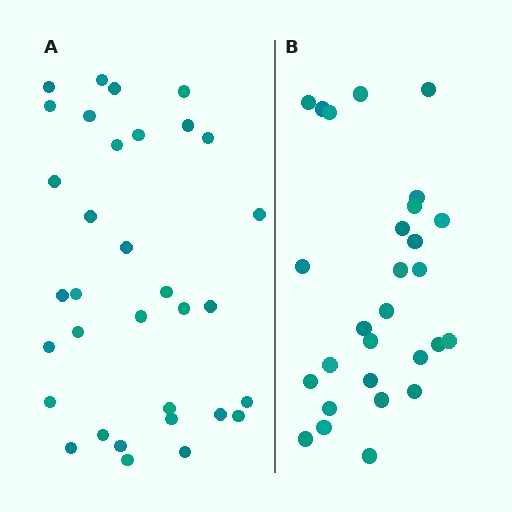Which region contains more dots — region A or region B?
Region A (the left region) has more dots.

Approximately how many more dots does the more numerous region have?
Region A has about 5 more dots than region B.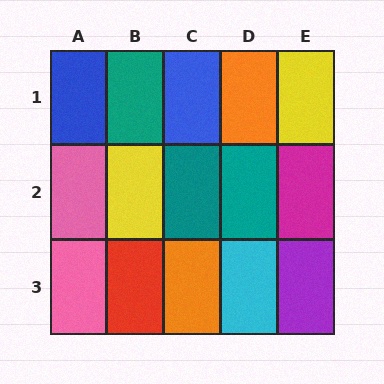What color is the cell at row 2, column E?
Magenta.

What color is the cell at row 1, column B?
Teal.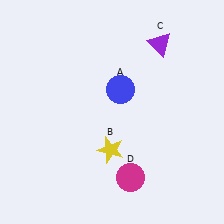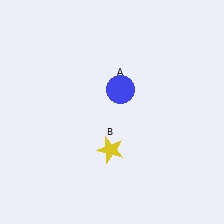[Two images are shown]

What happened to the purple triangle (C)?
The purple triangle (C) was removed in Image 2. It was in the top-right area of Image 1.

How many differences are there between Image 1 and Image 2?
There are 2 differences between the two images.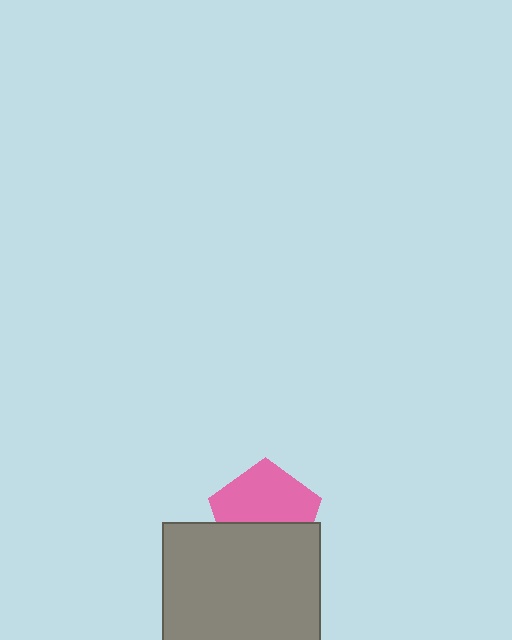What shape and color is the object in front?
The object in front is a gray square.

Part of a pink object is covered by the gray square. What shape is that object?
It is a pentagon.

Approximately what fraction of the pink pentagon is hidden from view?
Roughly 43% of the pink pentagon is hidden behind the gray square.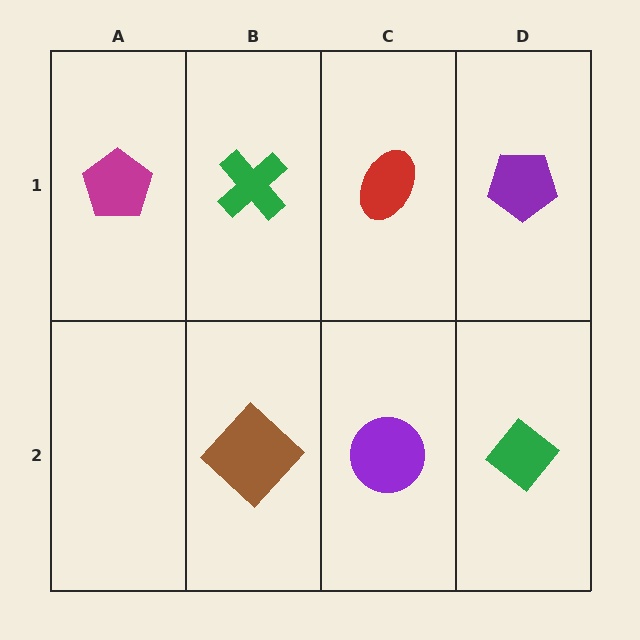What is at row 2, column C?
A purple circle.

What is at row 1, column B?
A green cross.